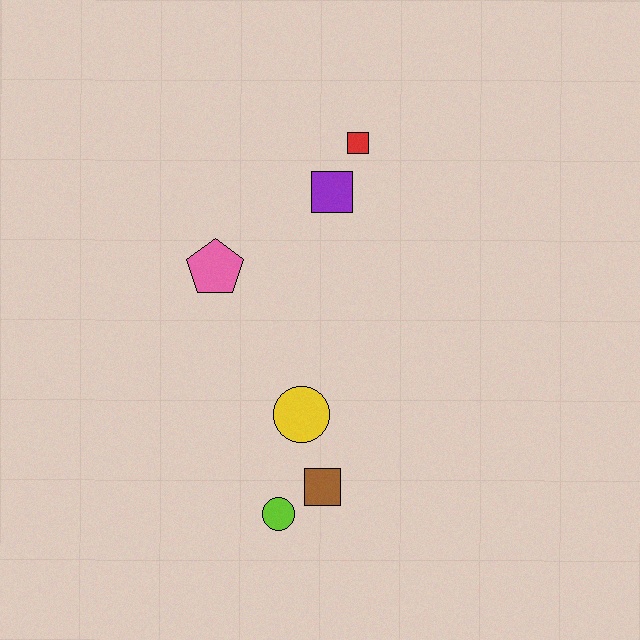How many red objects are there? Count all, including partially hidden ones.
There is 1 red object.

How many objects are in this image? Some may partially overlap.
There are 6 objects.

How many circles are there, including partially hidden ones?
There are 2 circles.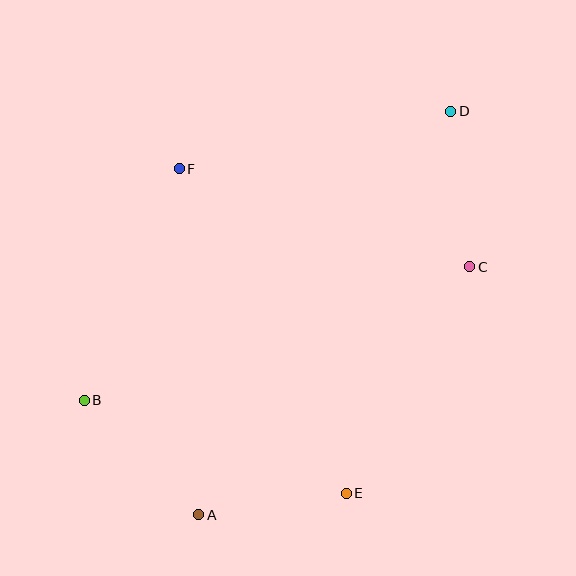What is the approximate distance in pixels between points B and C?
The distance between B and C is approximately 408 pixels.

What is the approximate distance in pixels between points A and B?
The distance between A and B is approximately 162 pixels.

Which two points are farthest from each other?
Points A and D are farthest from each other.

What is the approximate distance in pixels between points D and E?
The distance between D and E is approximately 396 pixels.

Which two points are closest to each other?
Points A and E are closest to each other.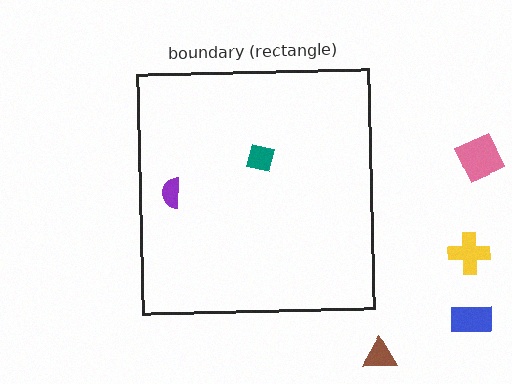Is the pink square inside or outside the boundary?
Outside.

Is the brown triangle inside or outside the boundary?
Outside.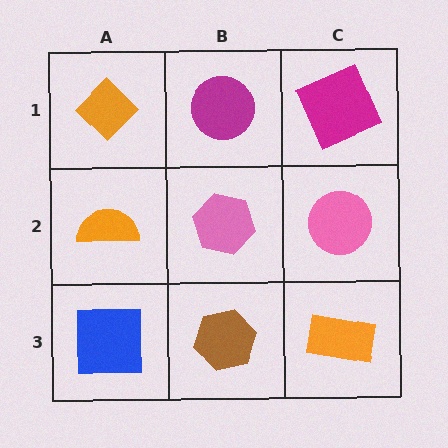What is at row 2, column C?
A pink circle.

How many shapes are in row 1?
3 shapes.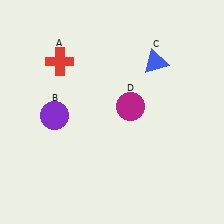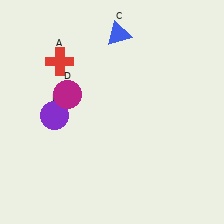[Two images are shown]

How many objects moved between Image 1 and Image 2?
2 objects moved between the two images.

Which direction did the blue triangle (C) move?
The blue triangle (C) moved left.